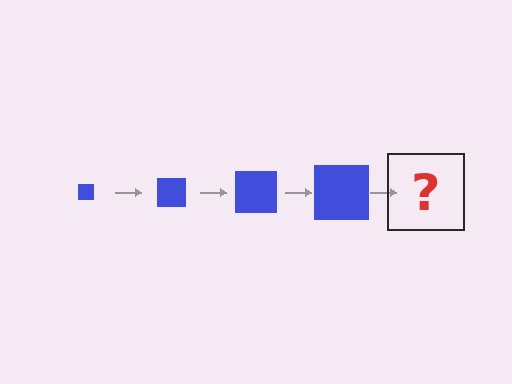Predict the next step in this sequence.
The next step is a blue square, larger than the previous one.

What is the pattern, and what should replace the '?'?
The pattern is that the square gets progressively larger each step. The '?' should be a blue square, larger than the previous one.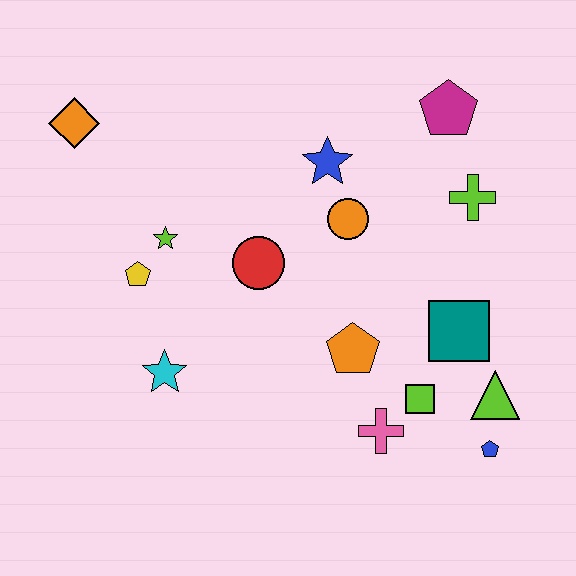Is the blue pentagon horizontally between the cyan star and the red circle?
No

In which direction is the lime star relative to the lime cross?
The lime star is to the left of the lime cross.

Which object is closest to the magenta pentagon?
The lime cross is closest to the magenta pentagon.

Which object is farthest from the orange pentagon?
The orange diamond is farthest from the orange pentagon.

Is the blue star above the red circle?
Yes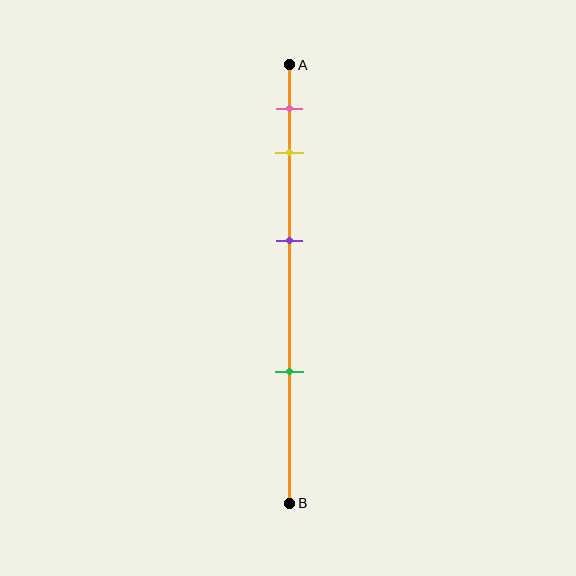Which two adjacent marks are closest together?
The pink and yellow marks are the closest adjacent pair.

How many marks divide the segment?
There are 4 marks dividing the segment.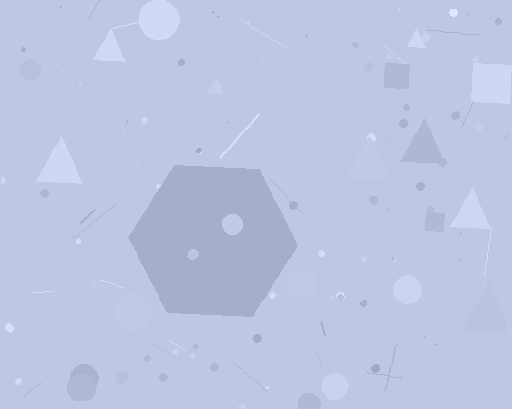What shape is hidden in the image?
A hexagon is hidden in the image.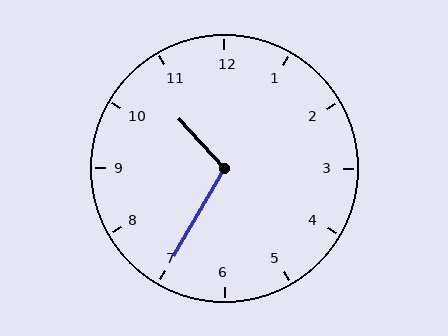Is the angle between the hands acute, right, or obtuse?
It is obtuse.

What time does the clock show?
10:35.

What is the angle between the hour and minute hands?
Approximately 108 degrees.